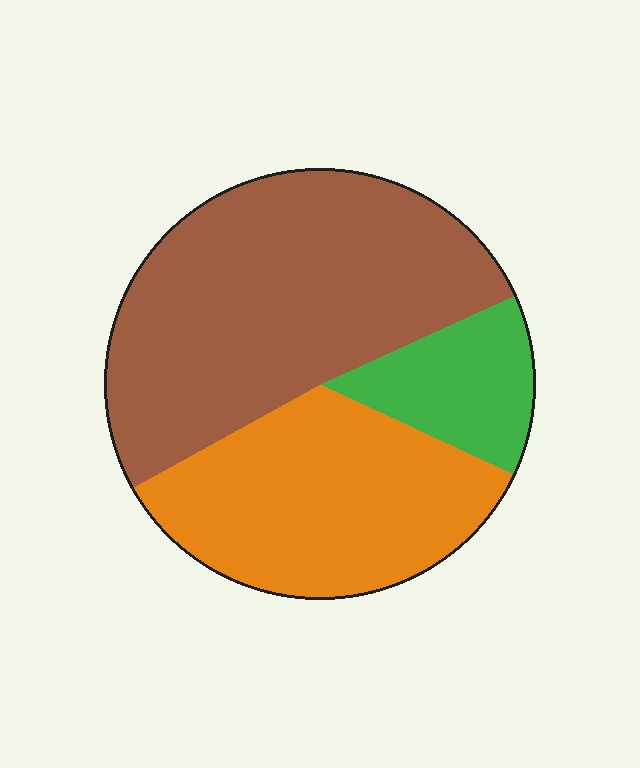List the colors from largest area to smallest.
From largest to smallest: brown, orange, green.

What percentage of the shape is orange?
Orange takes up about one third (1/3) of the shape.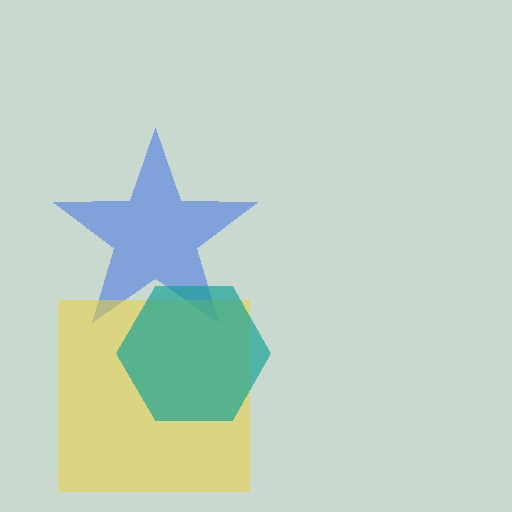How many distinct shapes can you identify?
There are 3 distinct shapes: a blue star, a yellow square, a teal hexagon.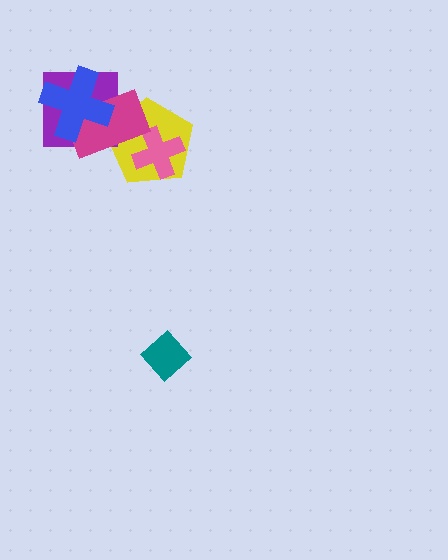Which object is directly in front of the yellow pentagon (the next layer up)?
The pink cross is directly in front of the yellow pentagon.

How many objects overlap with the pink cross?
1 object overlaps with the pink cross.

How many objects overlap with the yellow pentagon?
2 objects overlap with the yellow pentagon.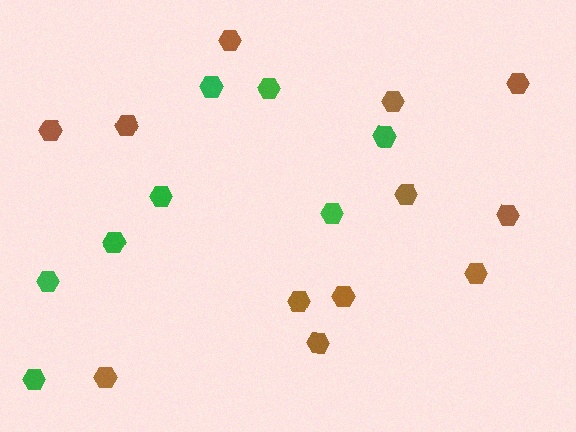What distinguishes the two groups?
There are 2 groups: one group of green hexagons (8) and one group of brown hexagons (12).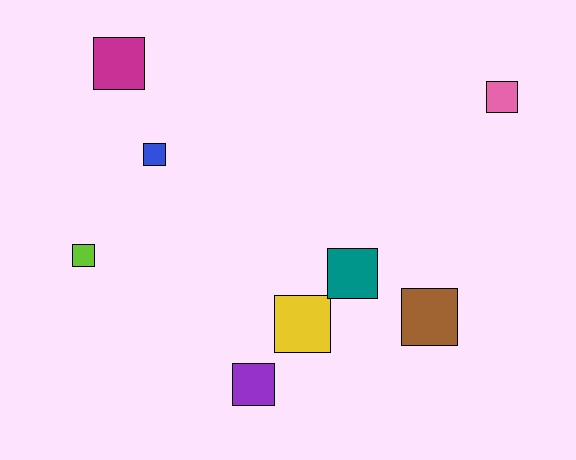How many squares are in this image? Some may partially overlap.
There are 8 squares.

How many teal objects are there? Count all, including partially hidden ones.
There is 1 teal object.